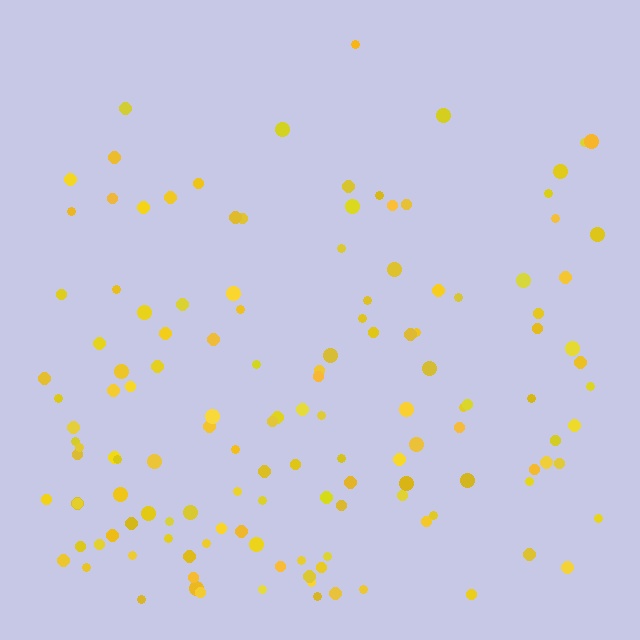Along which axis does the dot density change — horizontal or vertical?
Vertical.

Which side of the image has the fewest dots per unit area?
The top.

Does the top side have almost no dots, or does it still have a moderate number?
Still a moderate number, just noticeably fewer than the bottom.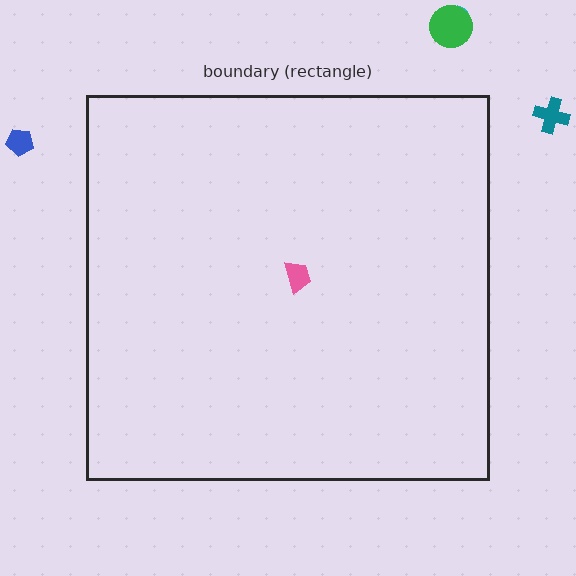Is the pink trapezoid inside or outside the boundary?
Inside.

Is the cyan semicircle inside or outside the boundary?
Outside.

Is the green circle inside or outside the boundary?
Outside.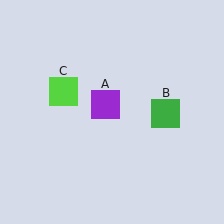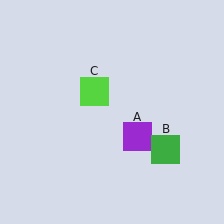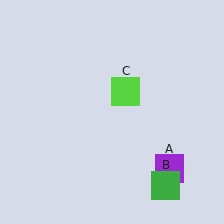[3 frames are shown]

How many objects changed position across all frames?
3 objects changed position: purple square (object A), green square (object B), lime square (object C).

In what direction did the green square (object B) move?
The green square (object B) moved down.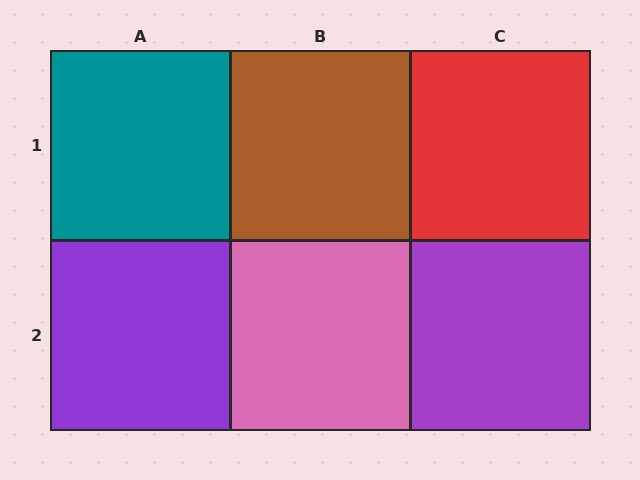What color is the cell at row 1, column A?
Teal.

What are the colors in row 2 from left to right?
Purple, pink, purple.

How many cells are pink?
1 cell is pink.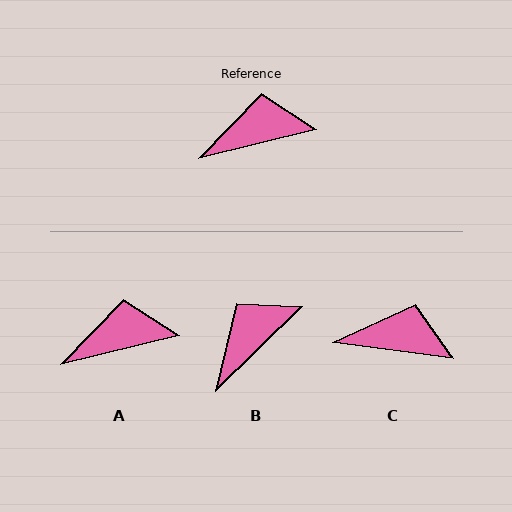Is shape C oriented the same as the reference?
No, it is off by about 21 degrees.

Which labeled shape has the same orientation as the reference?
A.